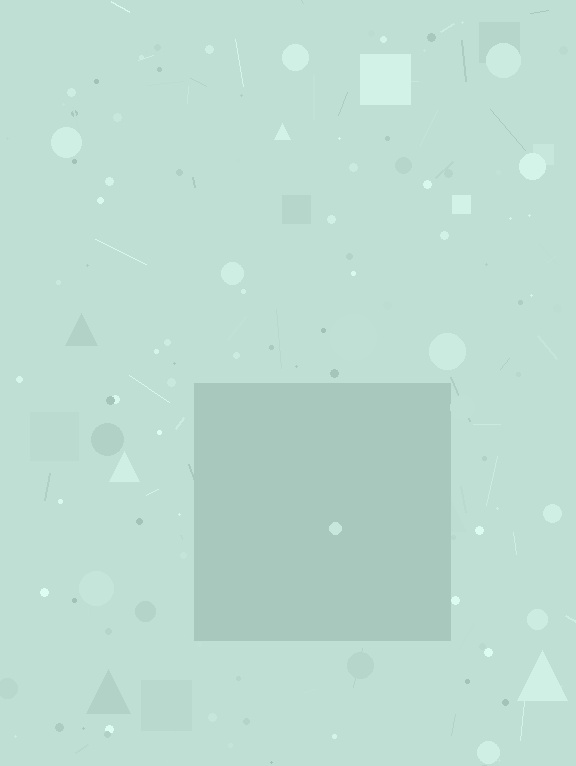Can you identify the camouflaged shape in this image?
The camouflaged shape is a square.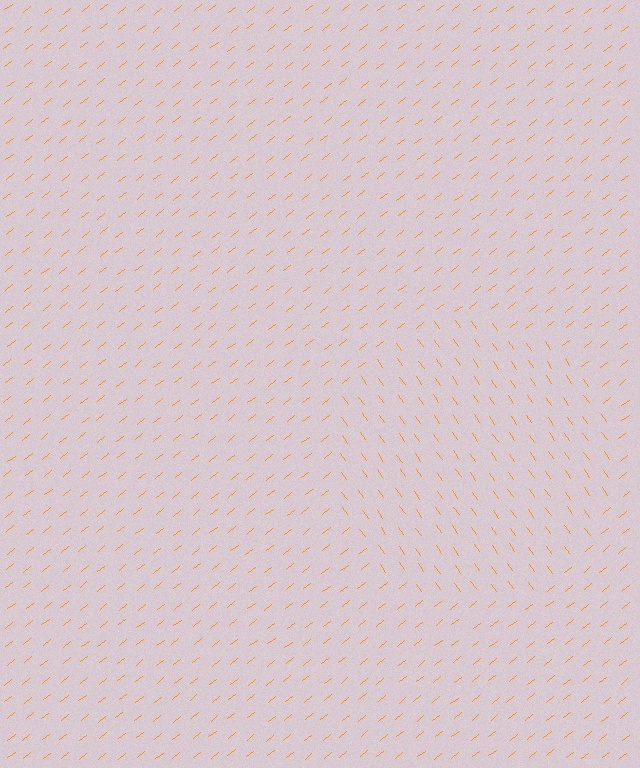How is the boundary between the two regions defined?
The boundary is defined purely by a change in line orientation (approximately 86 degrees difference). All lines are the same color and thickness.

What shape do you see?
I see a circle.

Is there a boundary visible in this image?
Yes, there is a texture boundary formed by a change in line orientation.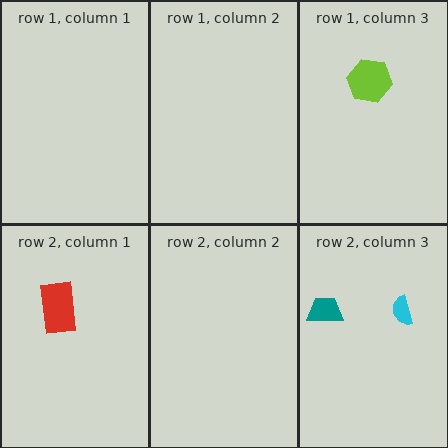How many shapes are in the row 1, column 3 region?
1.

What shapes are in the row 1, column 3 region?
The lime hexagon.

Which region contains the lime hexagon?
The row 1, column 3 region.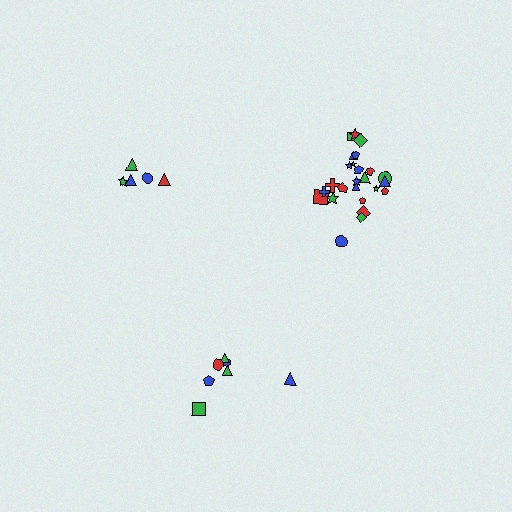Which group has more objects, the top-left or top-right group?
The top-right group.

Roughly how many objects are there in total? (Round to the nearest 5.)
Roughly 35 objects in total.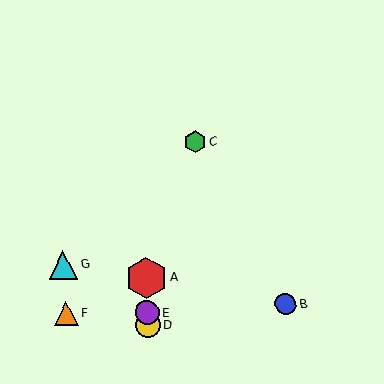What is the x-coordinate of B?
Object B is at x≈286.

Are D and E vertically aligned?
Yes, both are at x≈147.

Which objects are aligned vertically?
Objects A, D, E are aligned vertically.